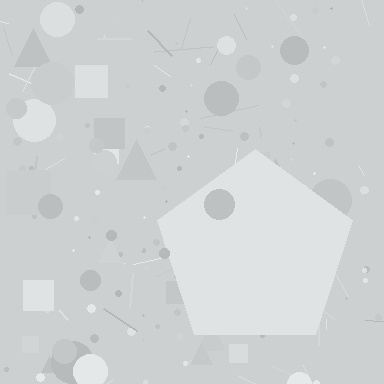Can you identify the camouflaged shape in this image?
The camouflaged shape is a pentagon.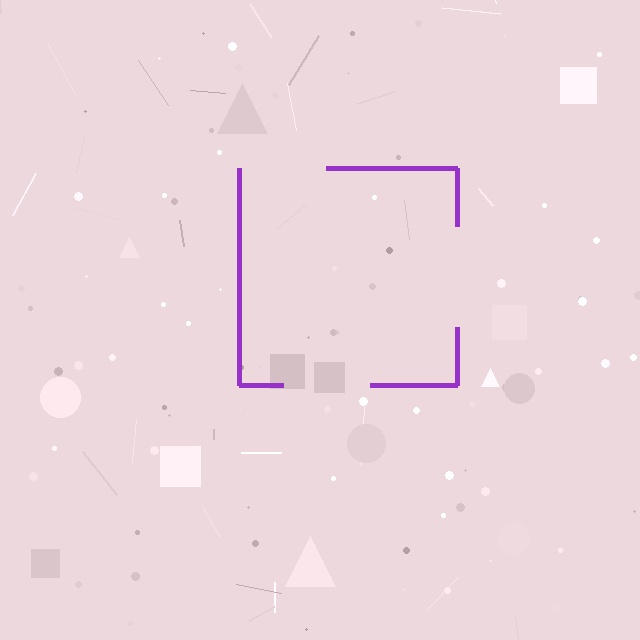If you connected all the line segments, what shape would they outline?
They would outline a square.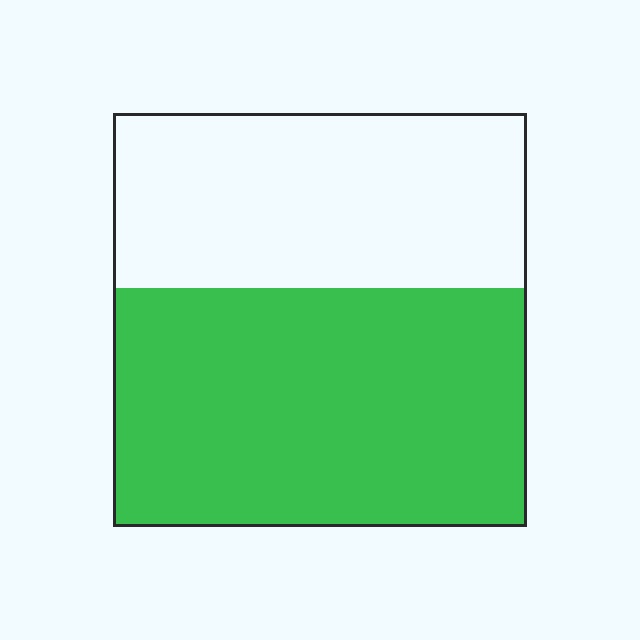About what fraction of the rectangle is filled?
About three fifths (3/5).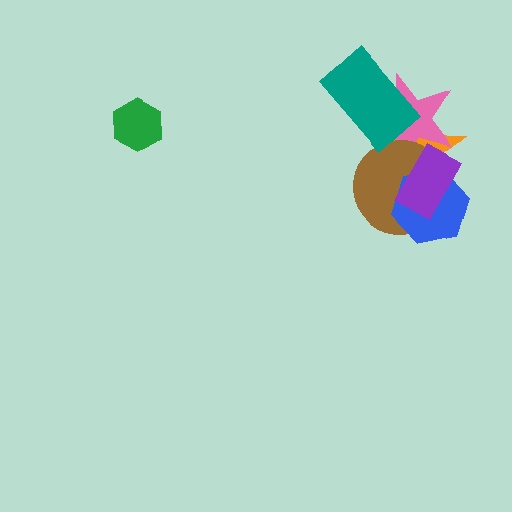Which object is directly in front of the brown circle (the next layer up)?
The blue hexagon is directly in front of the brown circle.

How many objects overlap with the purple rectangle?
4 objects overlap with the purple rectangle.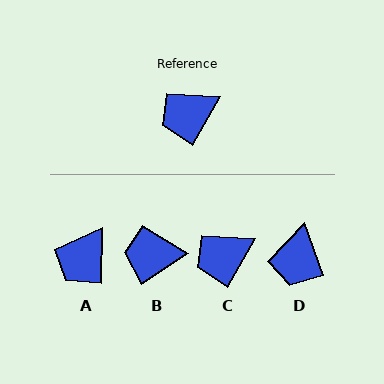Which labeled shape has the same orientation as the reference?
C.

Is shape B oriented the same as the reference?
No, it is off by about 28 degrees.